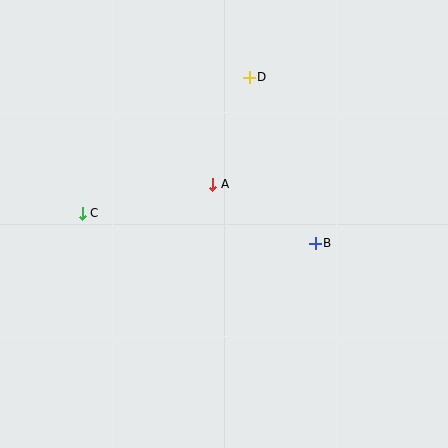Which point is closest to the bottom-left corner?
Point C is closest to the bottom-left corner.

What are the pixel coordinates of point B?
Point B is at (315, 243).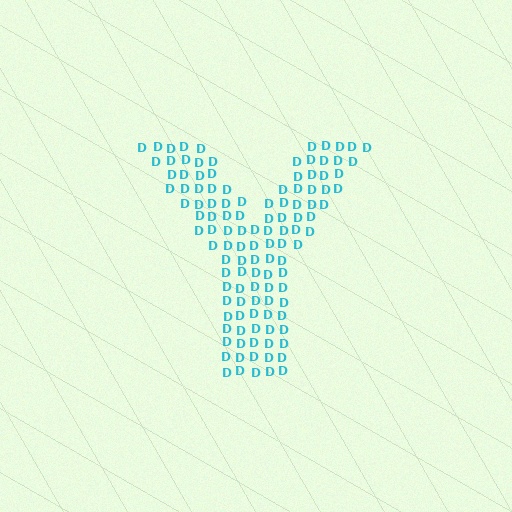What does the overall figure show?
The overall figure shows the letter Y.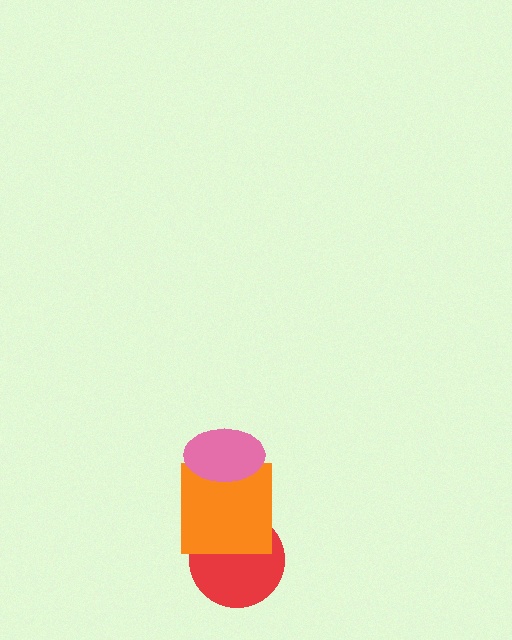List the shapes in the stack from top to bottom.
From top to bottom: the pink ellipse, the orange square, the red circle.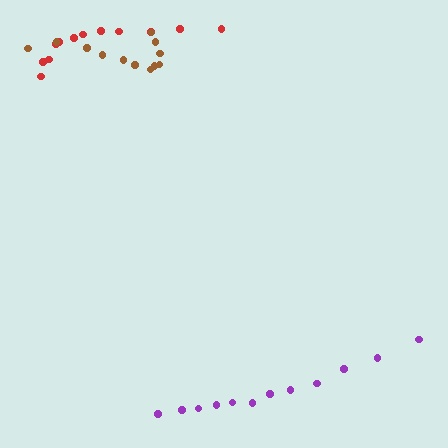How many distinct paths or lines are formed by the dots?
There are 3 distinct paths.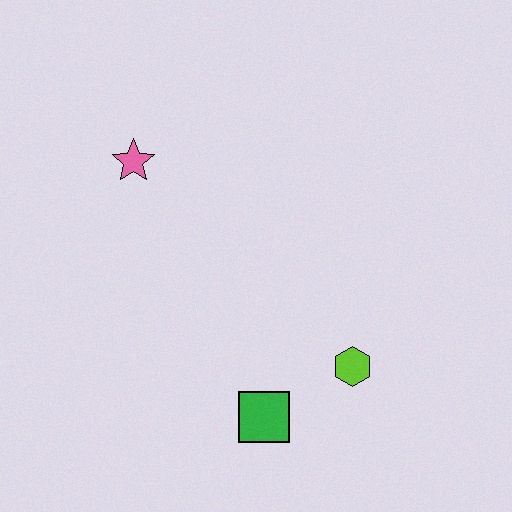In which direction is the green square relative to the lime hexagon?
The green square is to the left of the lime hexagon.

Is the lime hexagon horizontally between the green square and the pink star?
No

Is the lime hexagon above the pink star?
No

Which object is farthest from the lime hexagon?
The pink star is farthest from the lime hexagon.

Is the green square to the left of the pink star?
No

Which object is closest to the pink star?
The green square is closest to the pink star.